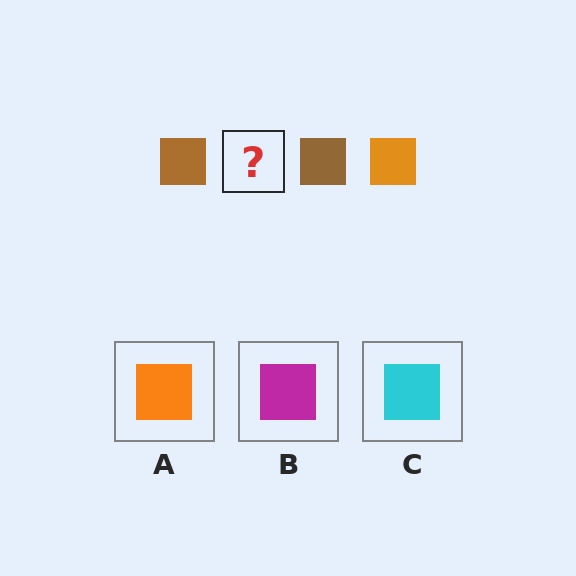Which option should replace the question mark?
Option A.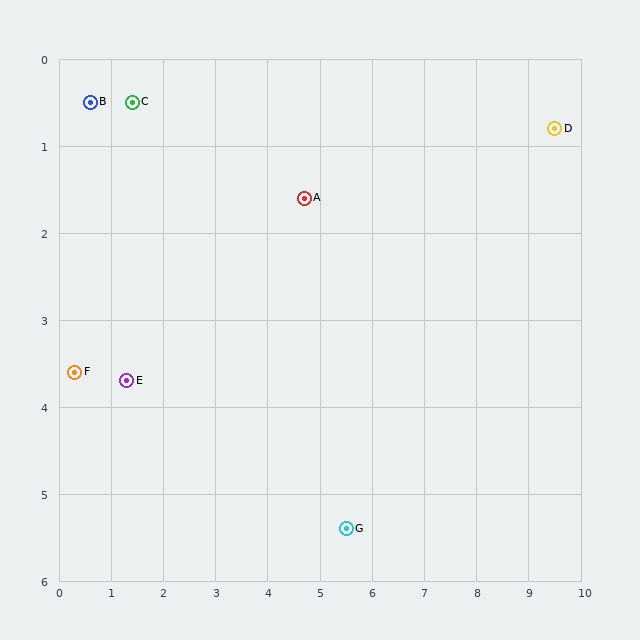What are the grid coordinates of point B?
Point B is at approximately (0.6, 0.5).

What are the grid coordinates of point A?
Point A is at approximately (4.7, 1.6).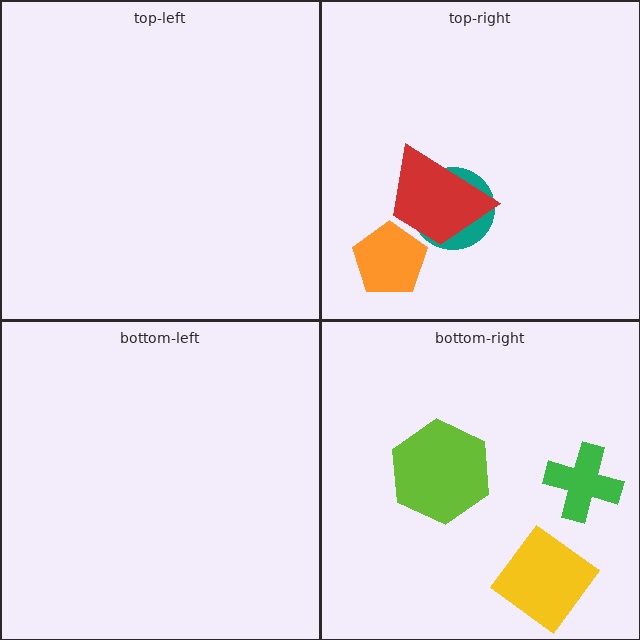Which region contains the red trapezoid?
The top-right region.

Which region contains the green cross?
The bottom-right region.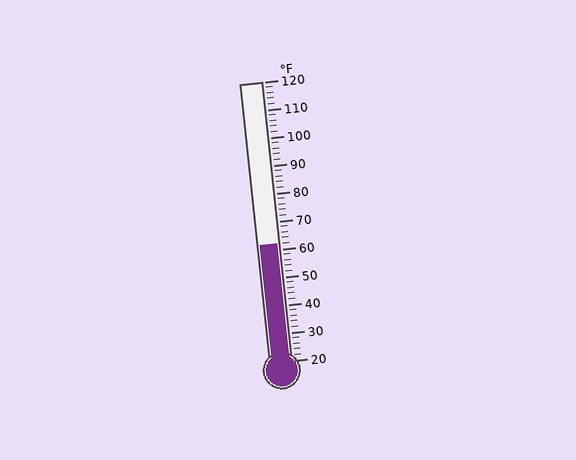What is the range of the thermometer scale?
The thermometer scale ranges from 20°F to 120°F.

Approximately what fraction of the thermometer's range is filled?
The thermometer is filled to approximately 40% of its range.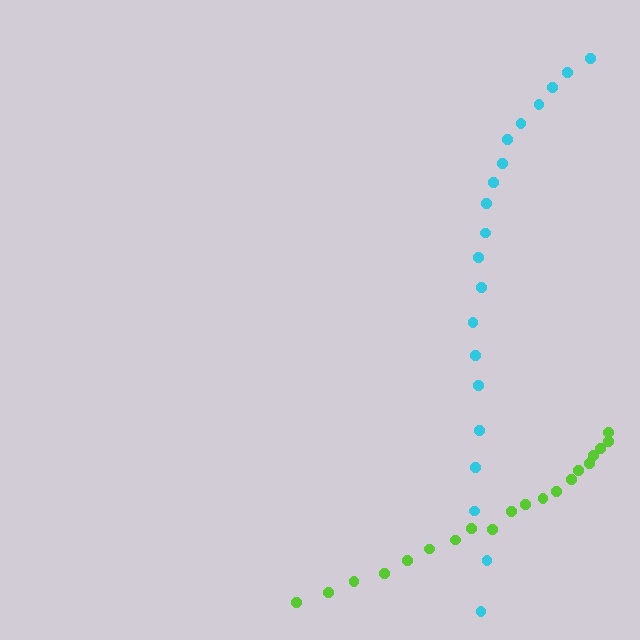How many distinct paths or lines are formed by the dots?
There are 2 distinct paths.